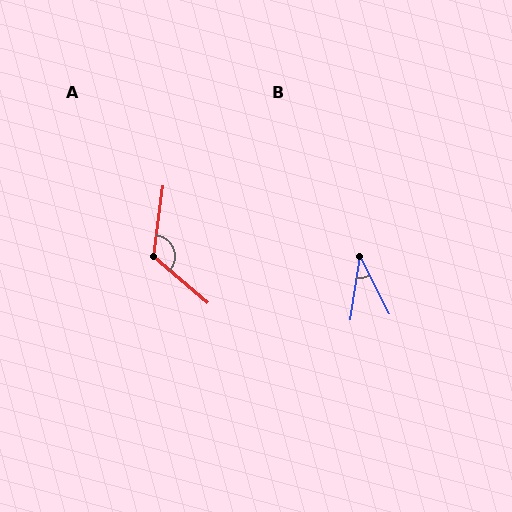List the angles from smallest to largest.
B (35°), A (123°).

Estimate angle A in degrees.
Approximately 123 degrees.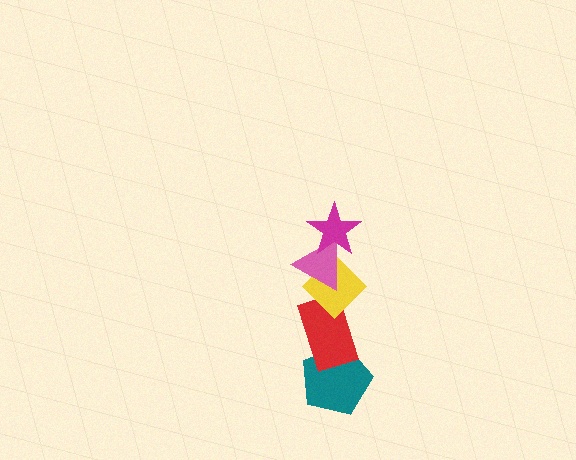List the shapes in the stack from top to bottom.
From top to bottom: the magenta star, the pink triangle, the yellow diamond, the red rectangle, the teal pentagon.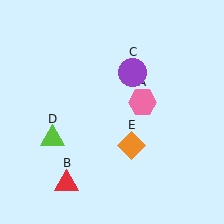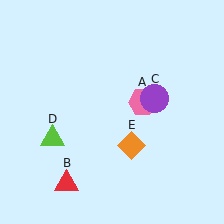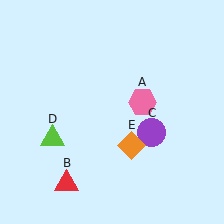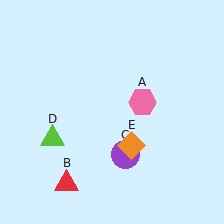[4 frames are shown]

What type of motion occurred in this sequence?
The purple circle (object C) rotated clockwise around the center of the scene.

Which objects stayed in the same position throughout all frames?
Pink hexagon (object A) and red triangle (object B) and lime triangle (object D) and orange diamond (object E) remained stationary.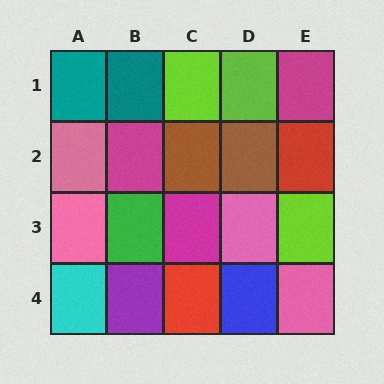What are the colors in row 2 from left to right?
Pink, magenta, brown, brown, red.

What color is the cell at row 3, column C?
Magenta.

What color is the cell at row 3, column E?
Lime.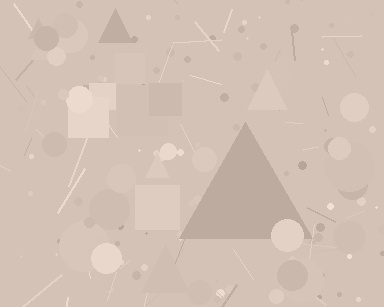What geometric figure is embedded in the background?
A triangle is embedded in the background.